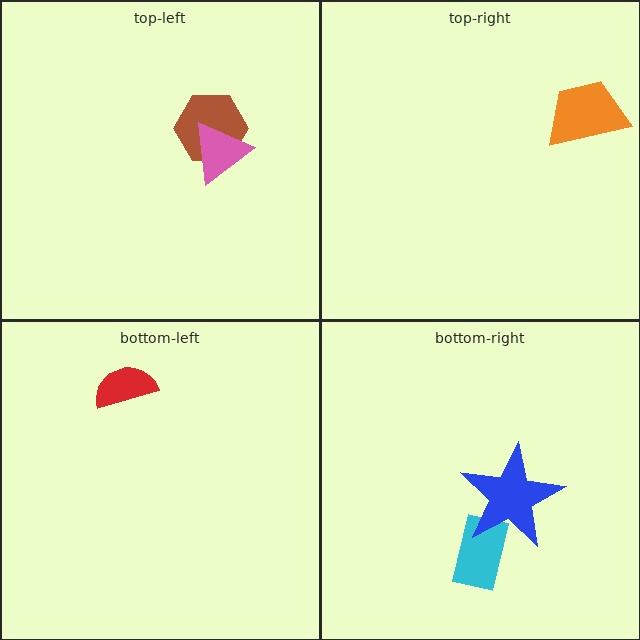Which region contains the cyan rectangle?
The bottom-right region.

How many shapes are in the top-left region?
2.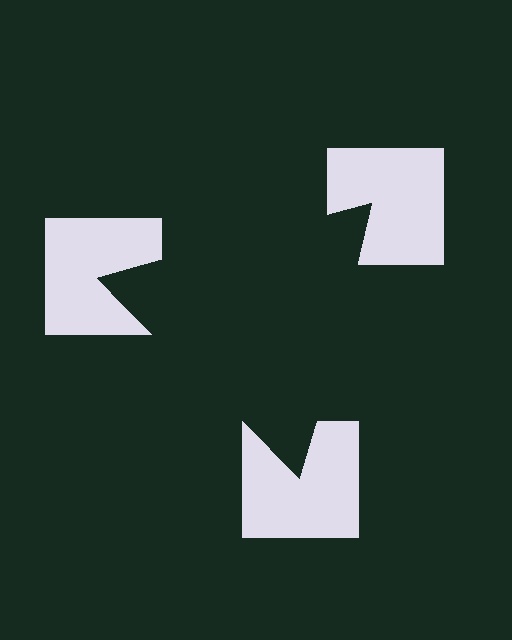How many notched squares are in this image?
There are 3 — one at each vertex of the illusory triangle.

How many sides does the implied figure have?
3 sides.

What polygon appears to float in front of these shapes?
An illusory triangle — its edges are inferred from the aligned wedge cuts in the notched squares, not physically drawn.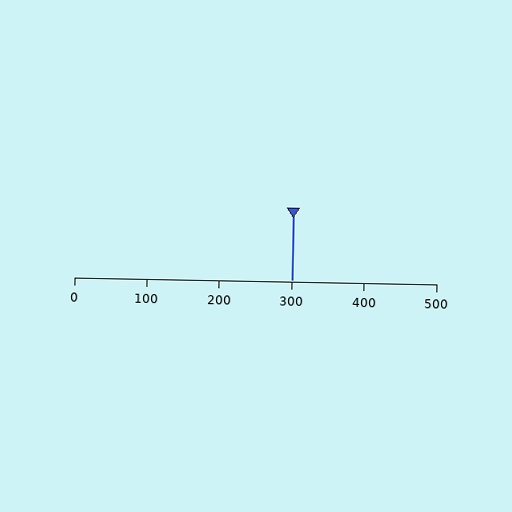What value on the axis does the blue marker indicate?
The marker indicates approximately 300.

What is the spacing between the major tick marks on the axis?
The major ticks are spaced 100 apart.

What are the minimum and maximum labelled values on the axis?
The axis runs from 0 to 500.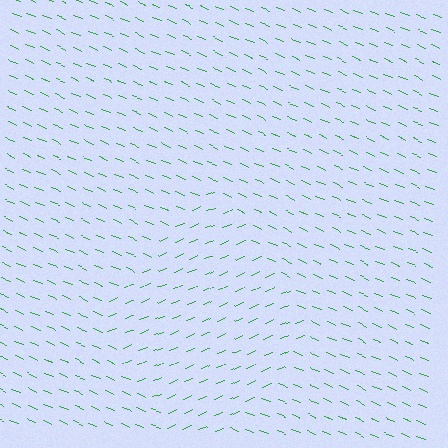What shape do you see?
I see a diamond.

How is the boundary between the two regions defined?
The boundary is defined purely by a change in line orientation (approximately 45 degrees difference). All lines are the same color and thickness.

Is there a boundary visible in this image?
Yes, there is a texture boundary formed by a change in line orientation.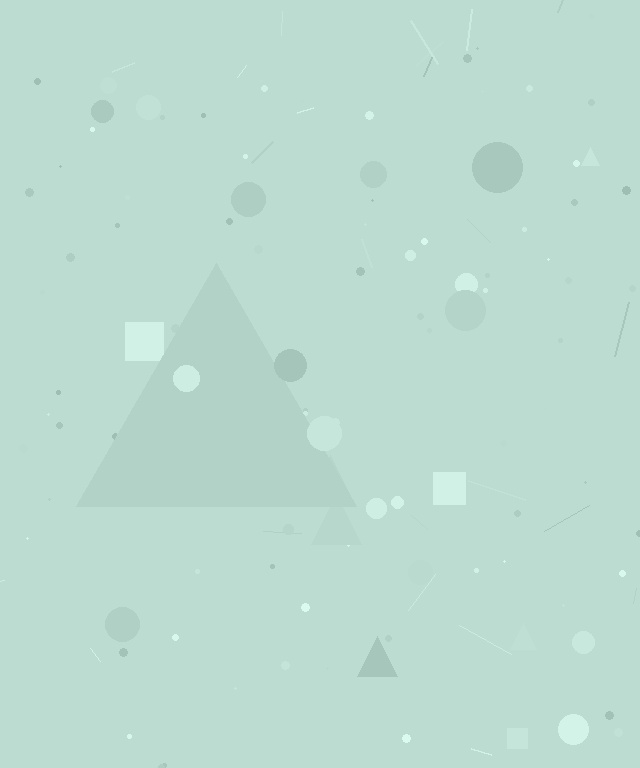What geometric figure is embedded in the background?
A triangle is embedded in the background.